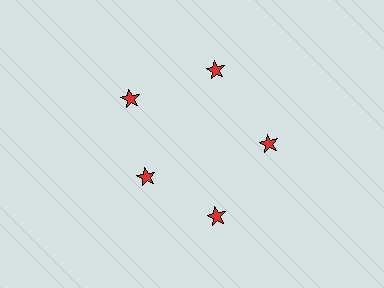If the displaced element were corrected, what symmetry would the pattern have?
It would have 5-fold rotational symmetry — the pattern would map onto itself every 72 degrees.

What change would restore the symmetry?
The symmetry would be restored by moving it outward, back onto the ring so that all 5 stars sit at equal angles and equal distance from the center.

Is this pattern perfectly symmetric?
No. The 5 red stars are arranged in a ring, but one element near the 8 o'clock position is pulled inward toward the center, breaking the 5-fold rotational symmetry.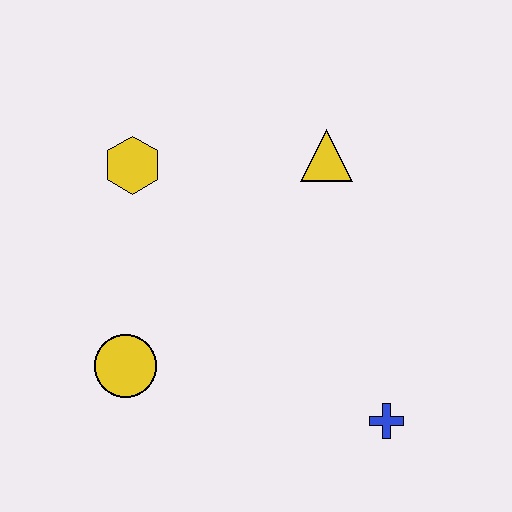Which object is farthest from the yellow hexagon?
The blue cross is farthest from the yellow hexagon.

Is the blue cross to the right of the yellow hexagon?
Yes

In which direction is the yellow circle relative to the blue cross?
The yellow circle is to the left of the blue cross.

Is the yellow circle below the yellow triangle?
Yes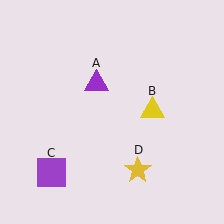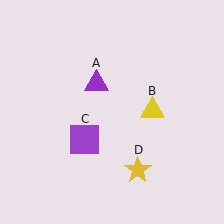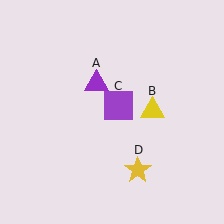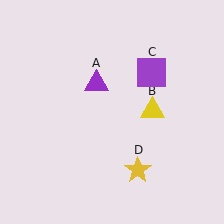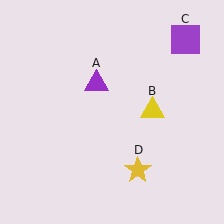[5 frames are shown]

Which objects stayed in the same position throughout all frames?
Purple triangle (object A) and yellow triangle (object B) and yellow star (object D) remained stationary.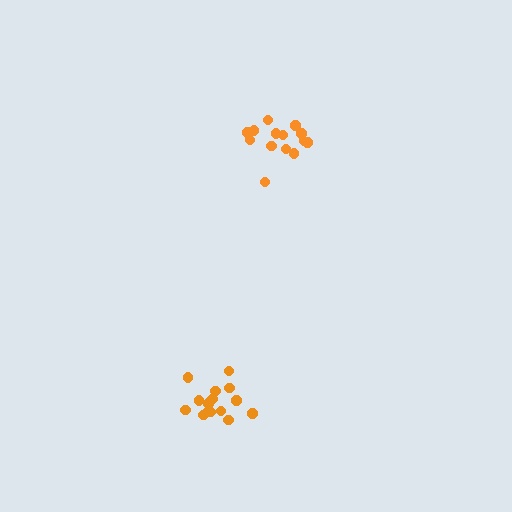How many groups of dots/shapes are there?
There are 2 groups.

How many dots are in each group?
Group 1: 14 dots, Group 2: 15 dots (29 total).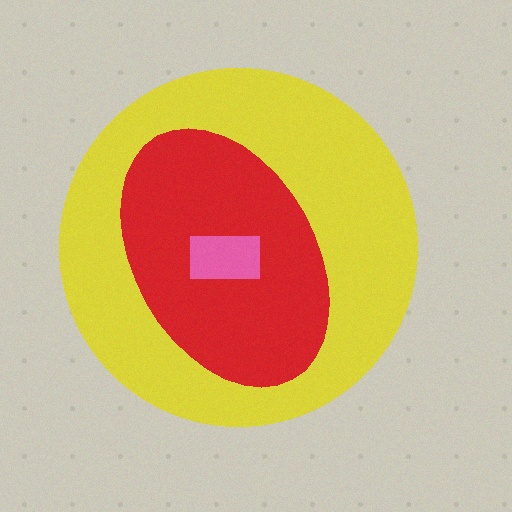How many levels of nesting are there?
3.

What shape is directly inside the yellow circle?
The red ellipse.